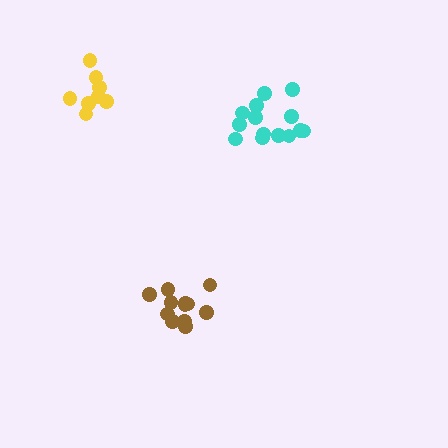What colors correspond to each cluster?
The clusters are colored: brown, yellow, cyan.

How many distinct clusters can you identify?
There are 3 distinct clusters.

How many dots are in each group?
Group 1: 12 dots, Group 2: 8 dots, Group 3: 14 dots (34 total).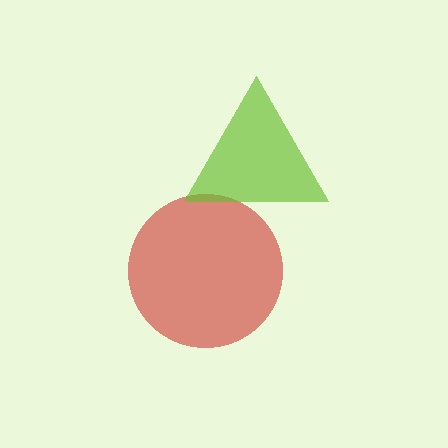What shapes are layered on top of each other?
The layered shapes are: a red circle, a lime triangle.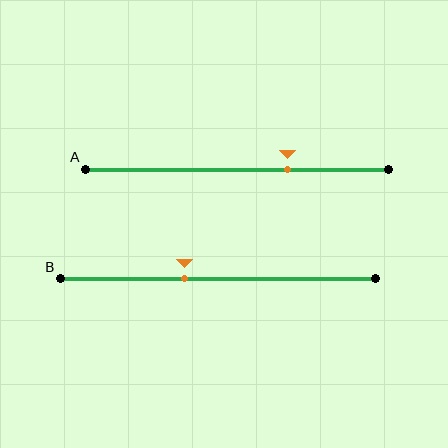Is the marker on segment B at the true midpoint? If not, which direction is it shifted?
No, the marker on segment B is shifted to the left by about 10% of the segment length.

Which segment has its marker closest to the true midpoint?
Segment B has its marker closest to the true midpoint.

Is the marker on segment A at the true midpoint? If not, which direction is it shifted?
No, the marker on segment A is shifted to the right by about 17% of the segment length.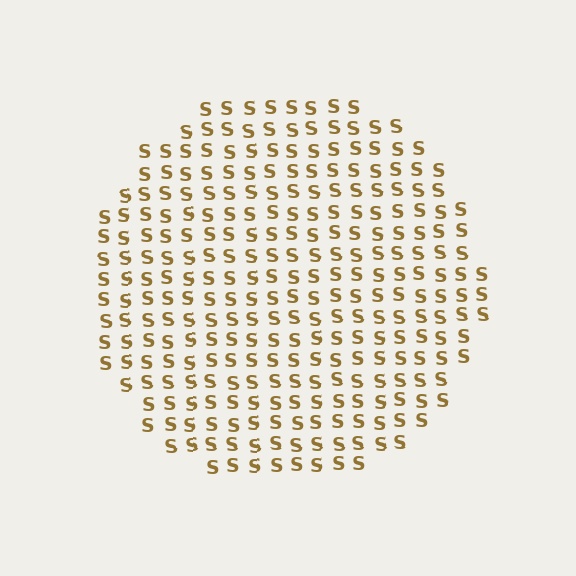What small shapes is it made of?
It is made of small letter S's.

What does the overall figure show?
The overall figure shows a circle.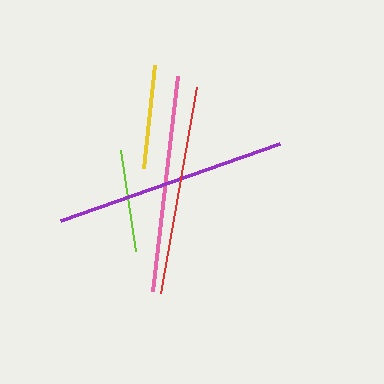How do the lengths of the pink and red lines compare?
The pink and red lines are approximately the same length.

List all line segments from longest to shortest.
From longest to shortest: purple, pink, red, yellow, lime.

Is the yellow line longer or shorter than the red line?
The red line is longer than the yellow line.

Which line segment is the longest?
The purple line is the longest at approximately 232 pixels.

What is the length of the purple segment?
The purple segment is approximately 232 pixels long.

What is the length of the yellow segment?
The yellow segment is approximately 104 pixels long.